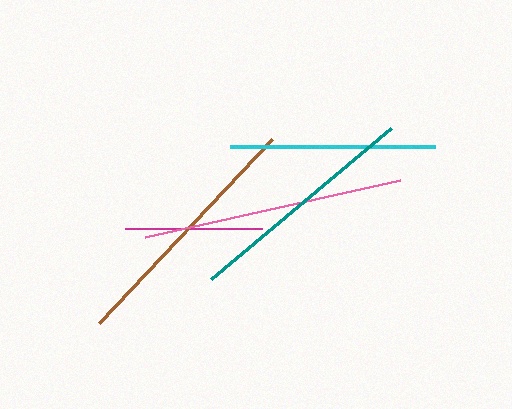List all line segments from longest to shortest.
From longest to shortest: pink, brown, teal, cyan, magenta.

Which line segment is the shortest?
The magenta line is the shortest at approximately 138 pixels.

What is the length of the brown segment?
The brown segment is approximately 253 pixels long.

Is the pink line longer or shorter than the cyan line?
The pink line is longer than the cyan line.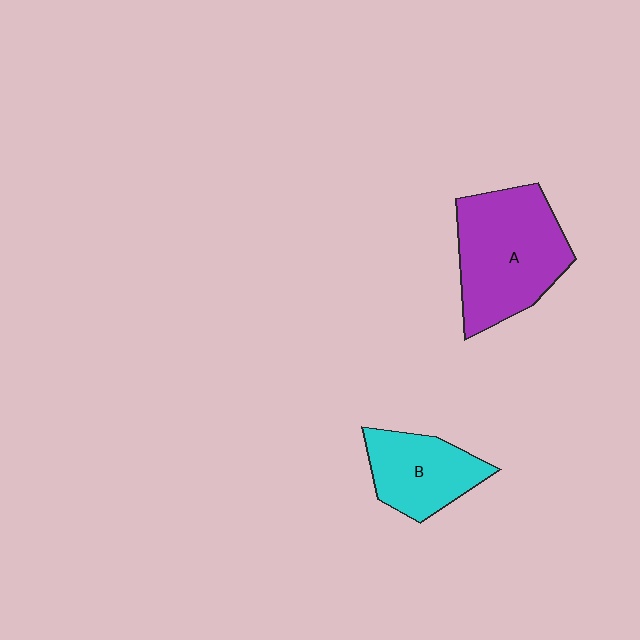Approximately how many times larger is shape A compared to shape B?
Approximately 1.6 times.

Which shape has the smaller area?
Shape B (cyan).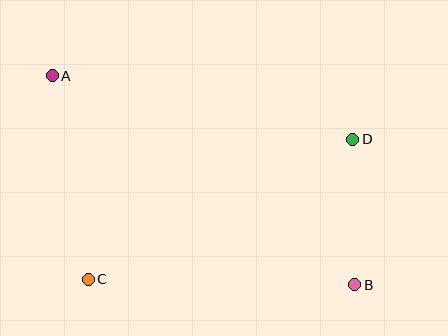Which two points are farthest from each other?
Points A and B are farthest from each other.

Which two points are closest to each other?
Points B and D are closest to each other.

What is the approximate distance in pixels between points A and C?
The distance between A and C is approximately 206 pixels.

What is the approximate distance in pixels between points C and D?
The distance between C and D is approximately 299 pixels.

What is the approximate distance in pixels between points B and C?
The distance between B and C is approximately 266 pixels.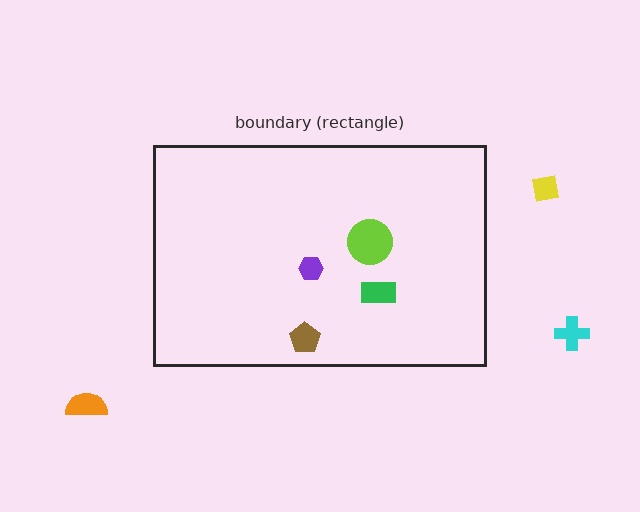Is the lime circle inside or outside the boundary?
Inside.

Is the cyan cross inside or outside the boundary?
Outside.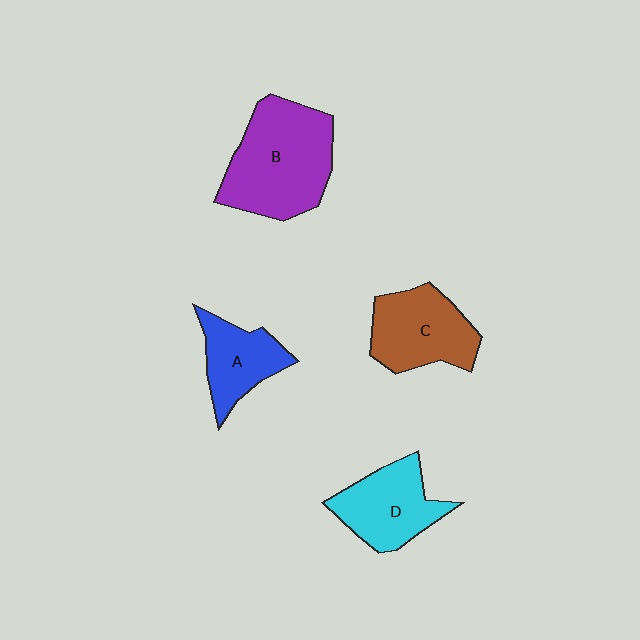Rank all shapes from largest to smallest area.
From largest to smallest: B (purple), C (brown), D (cyan), A (blue).